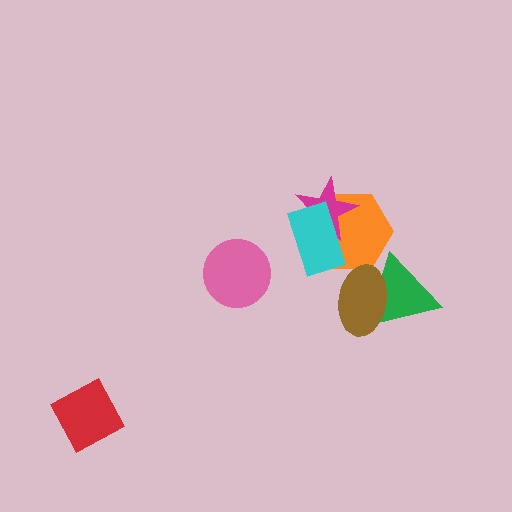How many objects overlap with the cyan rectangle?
2 objects overlap with the cyan rectangle.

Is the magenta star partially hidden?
Yes, it is partially covered by another shape.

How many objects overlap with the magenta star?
2 objects overlap with the magenta star.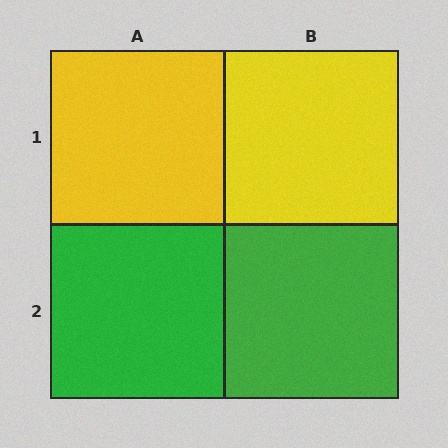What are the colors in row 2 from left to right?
Green, green.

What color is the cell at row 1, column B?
Yellow.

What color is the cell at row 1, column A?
Yellow.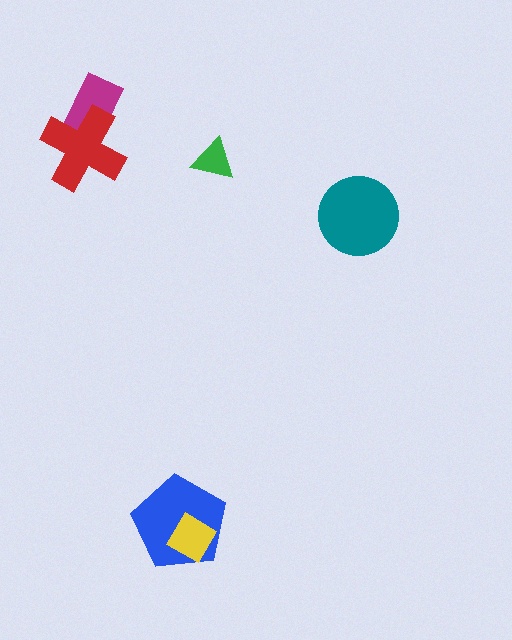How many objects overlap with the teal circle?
0 objects overlap with the teal circle.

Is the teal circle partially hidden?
No, no other shape covers it.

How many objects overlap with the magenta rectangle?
1 object overlaps with the magenta rectangle.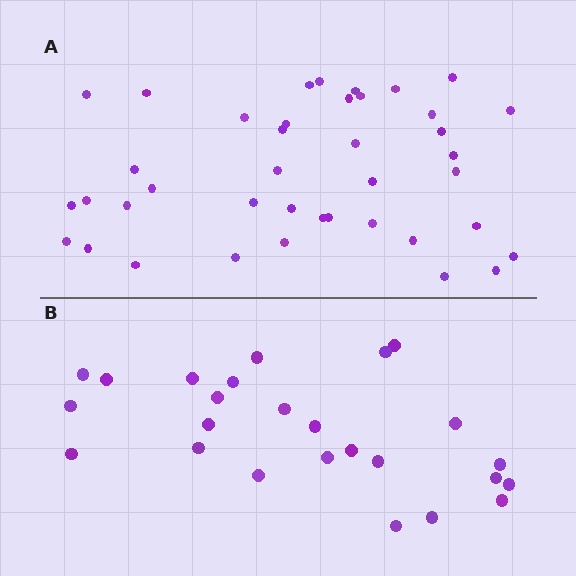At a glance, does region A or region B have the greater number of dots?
Region A (the top region) has more dots.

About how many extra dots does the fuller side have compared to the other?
Region A has approximately 15 more dots than region B.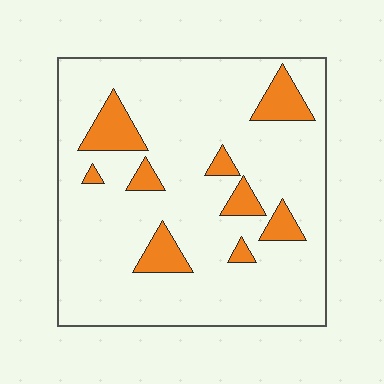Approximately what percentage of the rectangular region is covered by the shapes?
Approximately 15%.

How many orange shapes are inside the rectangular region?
9.